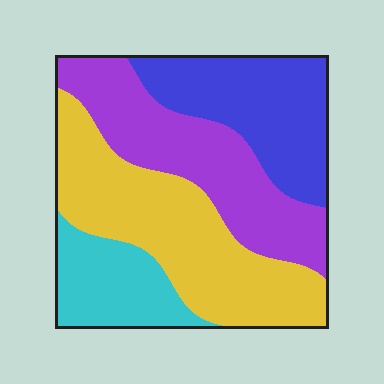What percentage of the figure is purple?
Purple takes up between a quarter and a half of the figure.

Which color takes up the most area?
Yellow, at roughly 35%.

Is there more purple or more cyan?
Purple.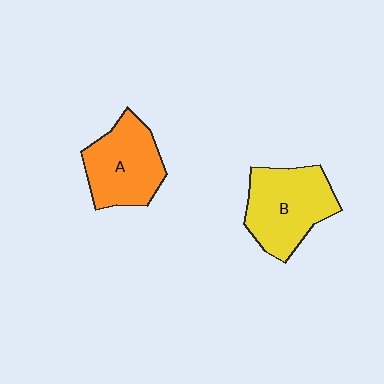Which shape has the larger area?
Shape B (yellow).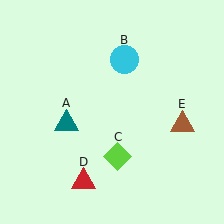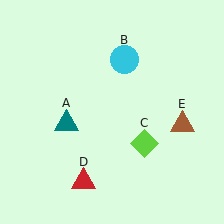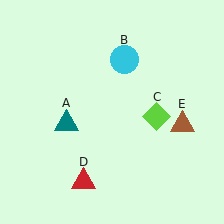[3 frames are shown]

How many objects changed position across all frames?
1 object changed position: lime diamond (object C).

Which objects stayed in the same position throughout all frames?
Teal triangle (object A) and cyan circle (object B) and red triangle (object D) and brown triangle (object E) remained stationary.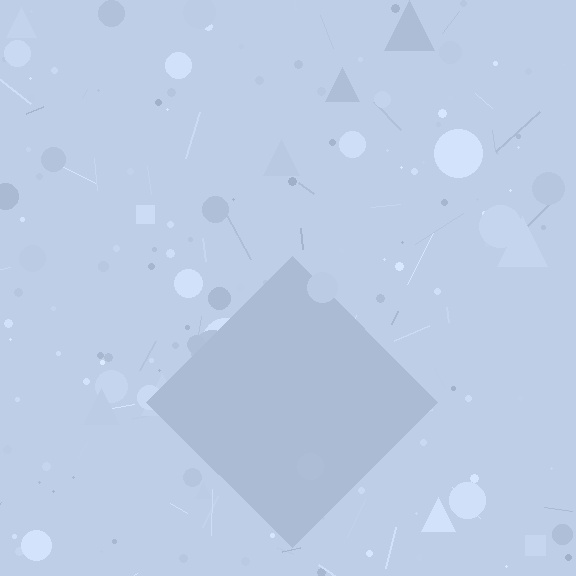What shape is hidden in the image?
A diamond is hidden in the image.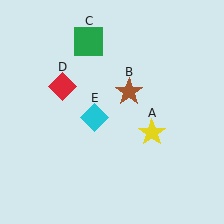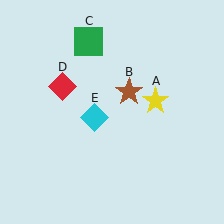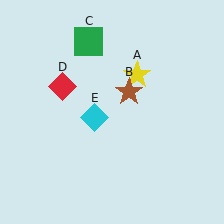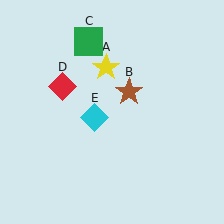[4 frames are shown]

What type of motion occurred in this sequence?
The yellow star (object A) rotated counterclockwise around the center of the scene.